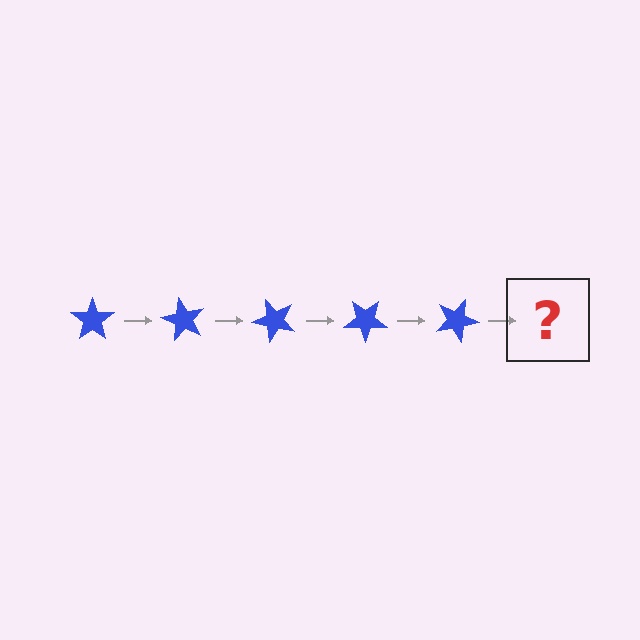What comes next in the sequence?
The next element should be a blue star rotated 300 degrees.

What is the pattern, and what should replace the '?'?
The pattern is that the star rotates 60 degrees each step. The '?' should be a blue star rotated 300 degrees.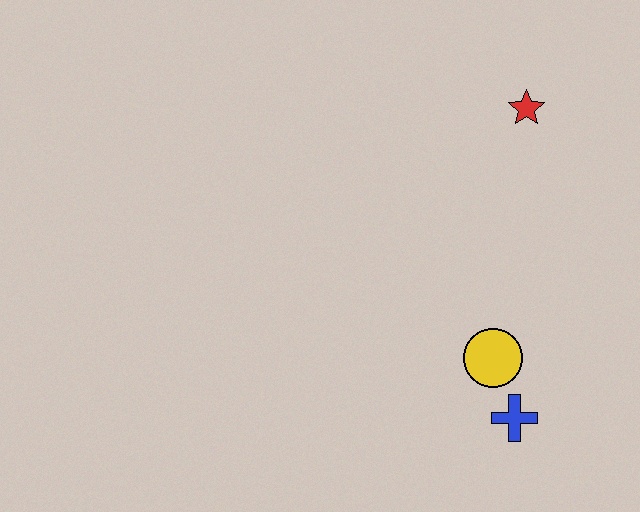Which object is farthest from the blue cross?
The red star is farthest from the blue cross.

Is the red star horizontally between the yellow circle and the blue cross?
No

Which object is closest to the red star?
The yellow circle is closest to the red star.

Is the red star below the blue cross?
No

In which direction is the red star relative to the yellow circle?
The red star is above the yellow circle.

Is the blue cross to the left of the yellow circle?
No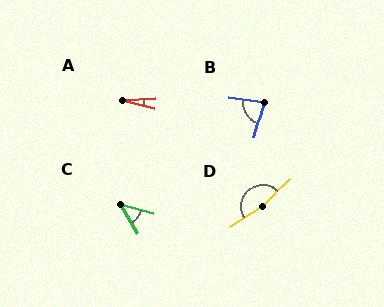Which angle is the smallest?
A, at approximately 18 degrees.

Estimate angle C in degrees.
Approximately 44 degrees.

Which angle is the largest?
D, at approximately 169 degrees.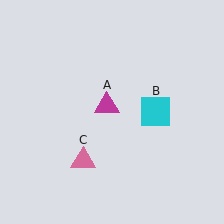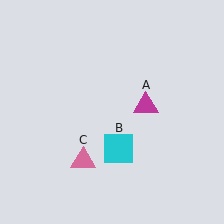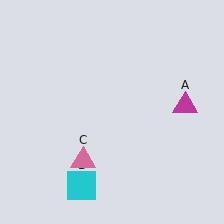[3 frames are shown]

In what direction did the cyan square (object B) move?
The cyan square (object B) moved down and to the left.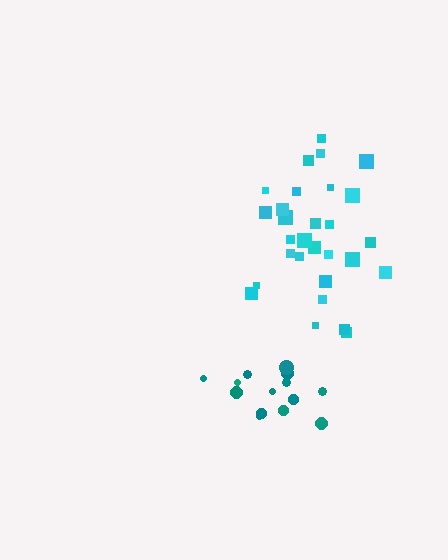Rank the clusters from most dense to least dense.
cyan, teal.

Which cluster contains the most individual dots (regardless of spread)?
Cyan (29).